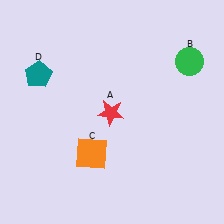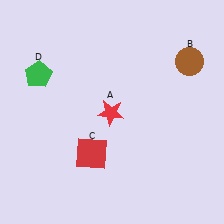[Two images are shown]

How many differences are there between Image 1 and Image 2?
There are 3 differences between the two images.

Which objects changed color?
B changed from green to brown. C changed from orange to red. D changed from teal to green.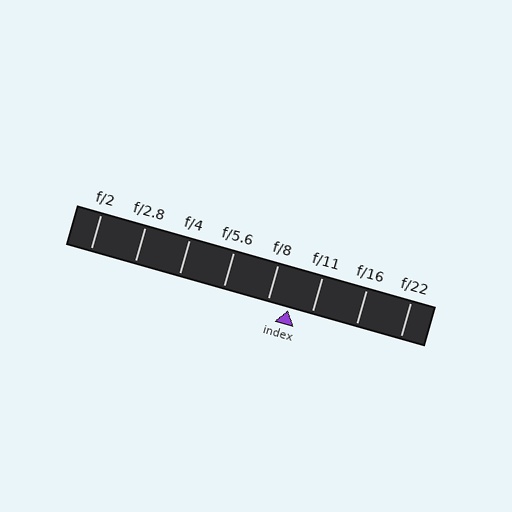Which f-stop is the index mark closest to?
The index mark is closest to f/8.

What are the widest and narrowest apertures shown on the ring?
The widest aperture shown is f/2 and the narrowest is f/22.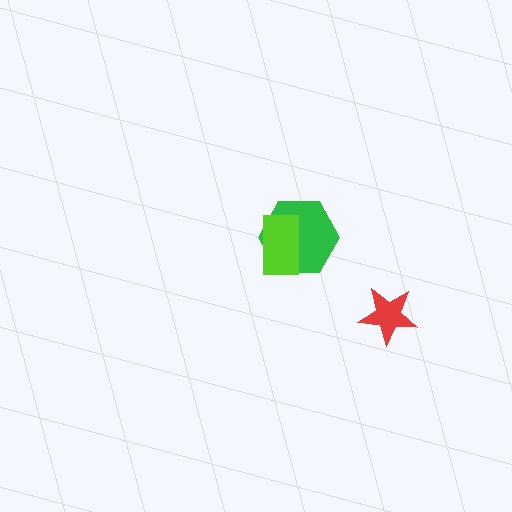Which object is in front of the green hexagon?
The lime rectangle is in front of the green hexagon.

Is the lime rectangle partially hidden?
No, no other shape covers it.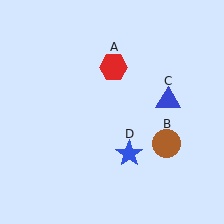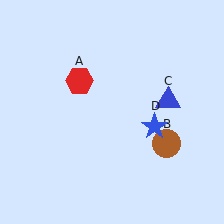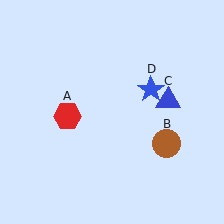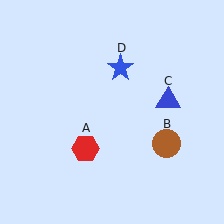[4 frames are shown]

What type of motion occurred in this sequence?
The red hexagon (object A), blue star (object D) rotated counterclockwise around the center of the scene.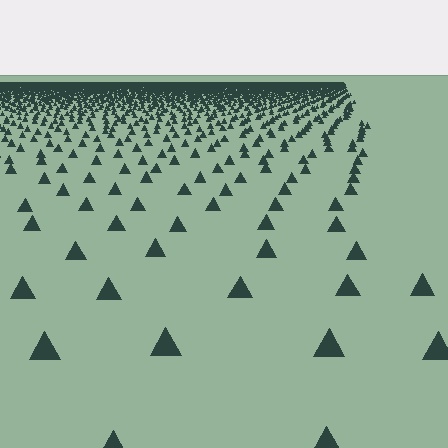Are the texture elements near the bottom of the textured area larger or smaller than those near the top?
Larger. Near the bottom, elements are closer to the viewer and appear at a bigger on-screen size.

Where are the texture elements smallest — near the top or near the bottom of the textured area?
Near the top.